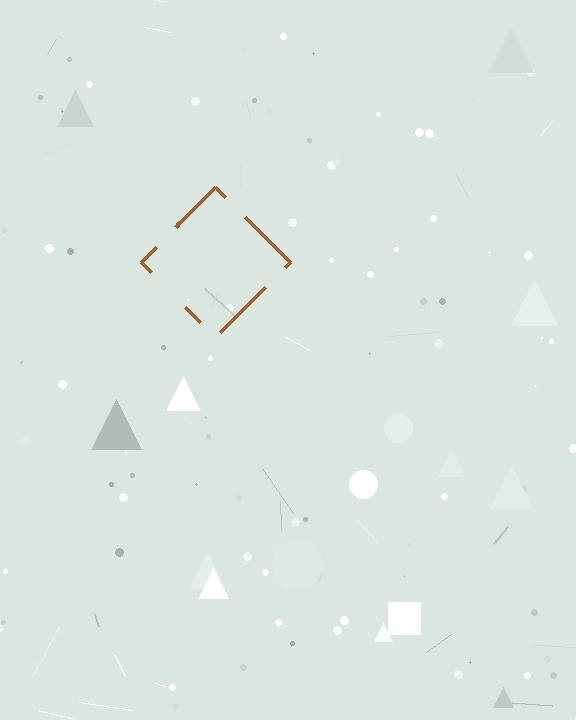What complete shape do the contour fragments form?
The contour fragments form a diamond.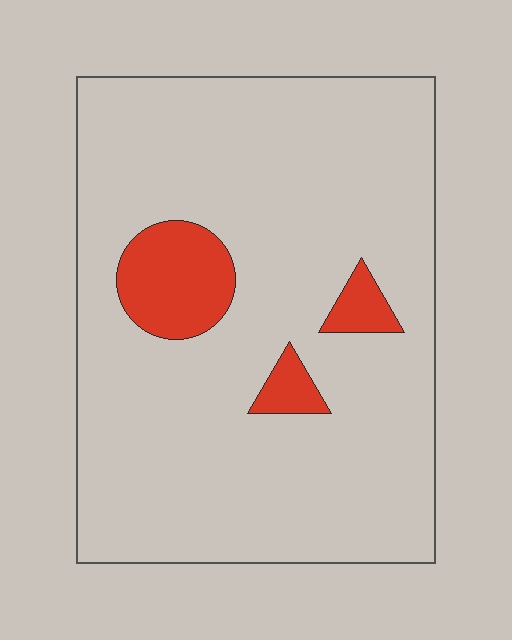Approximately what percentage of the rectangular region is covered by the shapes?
Approximately 10%.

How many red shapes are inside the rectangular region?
3.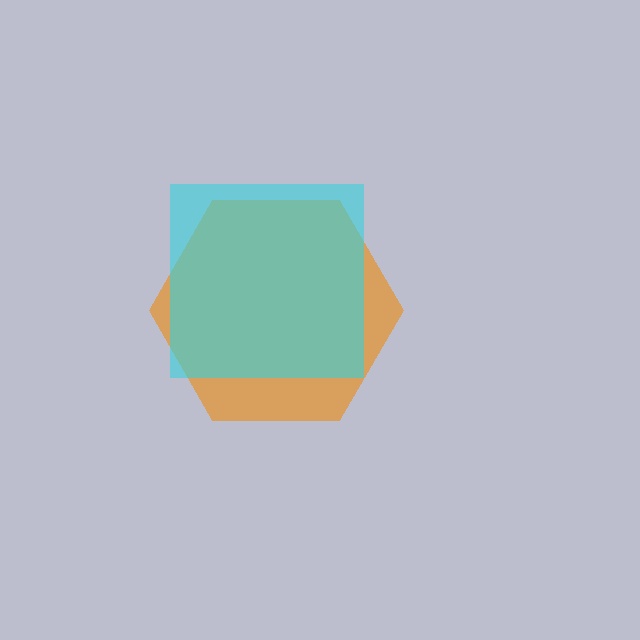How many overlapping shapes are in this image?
There are 2 overlapping shapes in the image.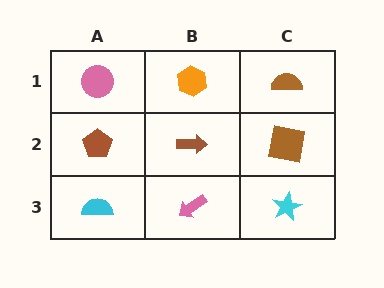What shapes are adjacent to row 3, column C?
A brown square (row 2, column C), a pink arrow (row 3, column B).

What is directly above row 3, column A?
A brown pentagon.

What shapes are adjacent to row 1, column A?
A brown pentagon (row 2, column A), an orange hexagon (row 1, column B).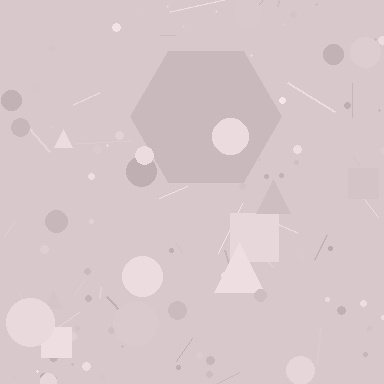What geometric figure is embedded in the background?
A hexagon is embedded in the background.